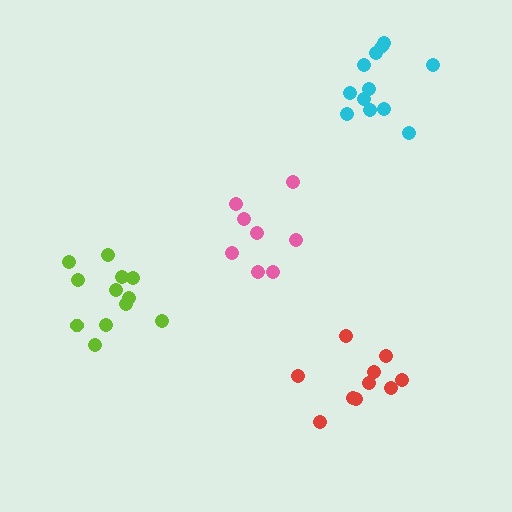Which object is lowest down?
The red cluster is bottommost.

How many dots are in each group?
Group 1: 10 dots, Group 2: 12 dots, Group 3: 8 dots, Group 4: 12 dots (42 total).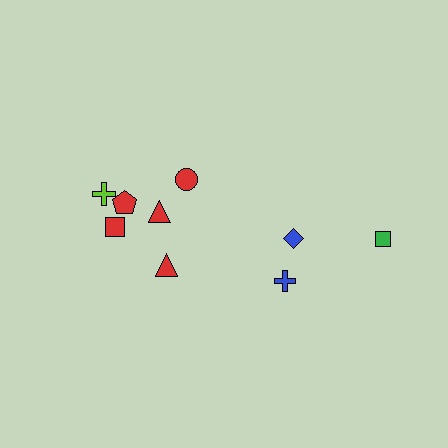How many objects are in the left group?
There are 6 objects.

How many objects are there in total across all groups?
There are 9 objects.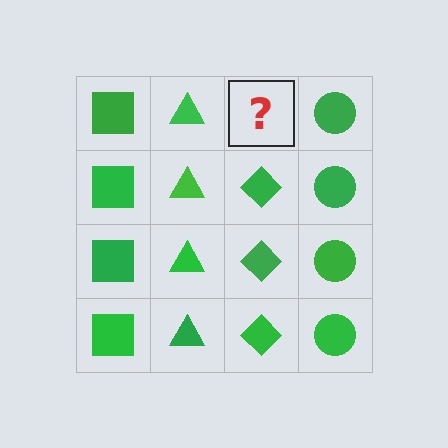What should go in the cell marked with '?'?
The missing cell should contain a green diamond.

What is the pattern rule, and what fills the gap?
The rule is that each column has a consistent shape. The gap should be filled with a green diamond.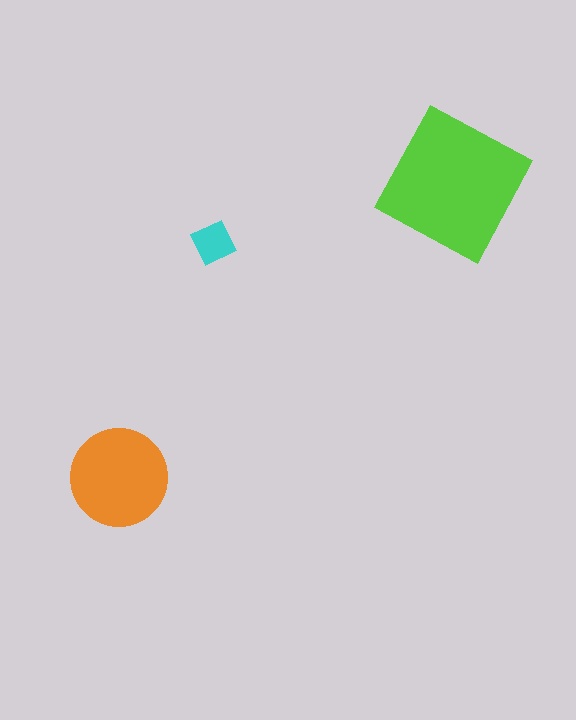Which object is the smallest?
The cyan diamond.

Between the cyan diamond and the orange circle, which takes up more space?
The orange circle.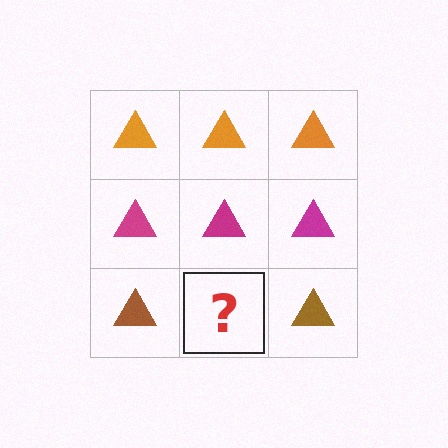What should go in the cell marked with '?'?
The missing cell should contain a brown triangle.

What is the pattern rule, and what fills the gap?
The rule is that each row has a consistent color. The gap should be filled with a brown triangle.